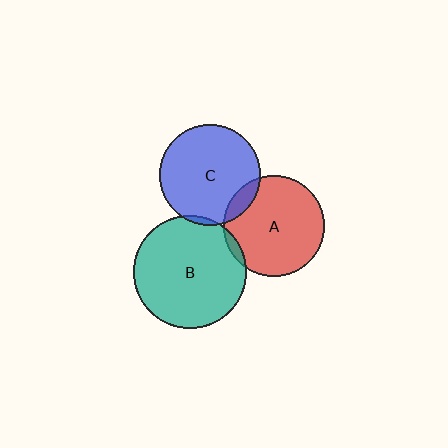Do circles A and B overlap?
Yes.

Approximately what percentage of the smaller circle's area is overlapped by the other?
Approximately 5%.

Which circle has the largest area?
Circle B (teal).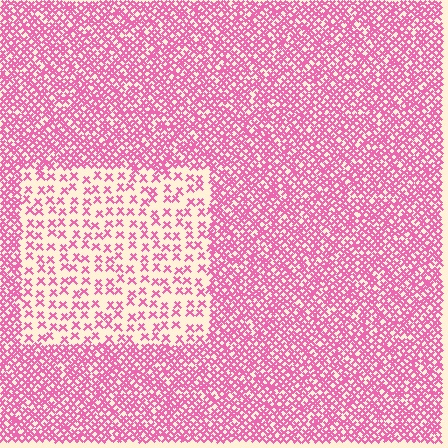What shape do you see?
I see a rectangle.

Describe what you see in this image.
The image contains small pink elements arranged at two different densities. A rectangle-shaped region is visible where the elements are less densely packed than the surrounding area.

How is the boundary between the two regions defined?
The boundary is defined by a change in element density (approximately 2.7x ratio). All elements are the same color, size, and shape.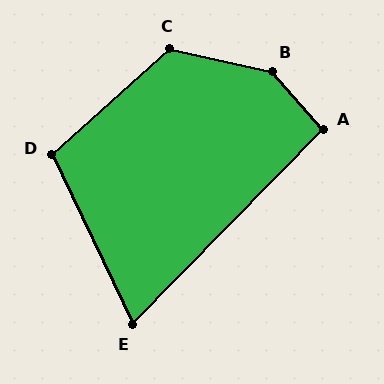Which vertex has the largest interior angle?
B, at approximately 143 degrees.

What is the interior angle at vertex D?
Approximately 106 degrees (obtuse).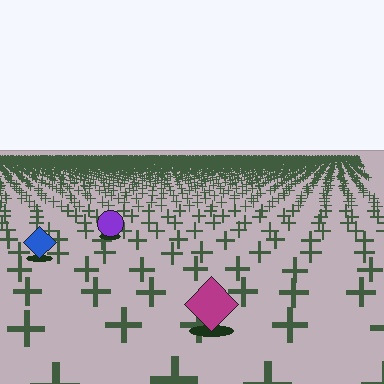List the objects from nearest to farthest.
From nearest to farthest: the magenta diamond, the blue diamond, the purple circle.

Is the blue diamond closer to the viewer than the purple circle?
Yes. The blue diamond is closer — you can tell from the texture gradient: the ground texture is coarser near it.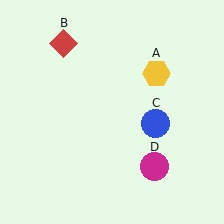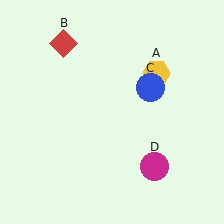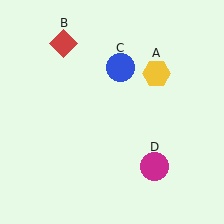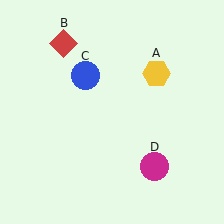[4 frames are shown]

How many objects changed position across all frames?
1 object changed position: blue circle (object C).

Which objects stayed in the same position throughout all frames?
Yellow hexagon (object A) and red diamond (object B) and magenta circle (object D) remained stationary.